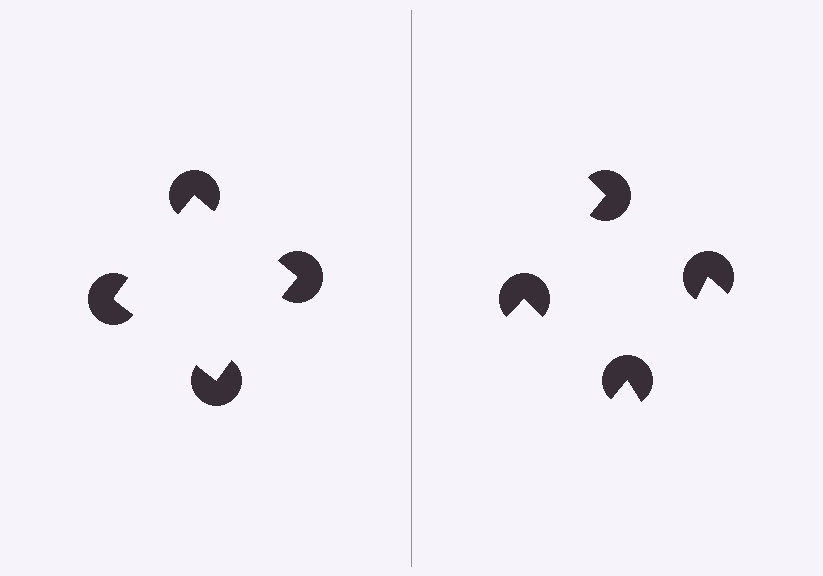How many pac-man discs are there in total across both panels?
8 — 4 on each side.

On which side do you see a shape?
An illusory square appears on the left side. On the right side the wedge cuts are rotated, so no coherent shape forms.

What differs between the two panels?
The pac-man discs are positioned identically on both sides; only the wedge orientations differ. On the left they align to a square; on the right they are misaligned.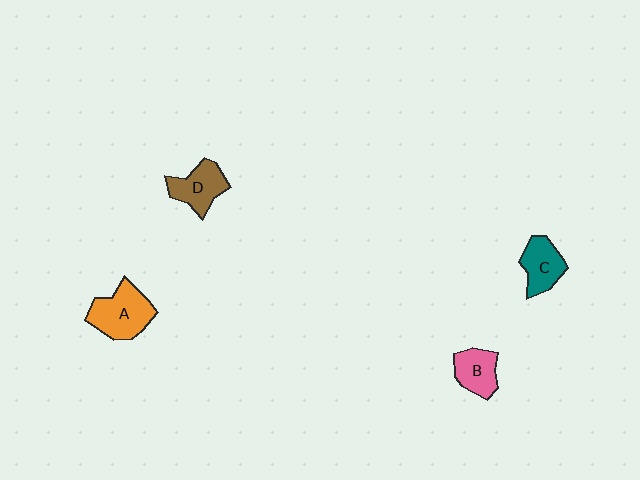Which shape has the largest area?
Shape A (orange).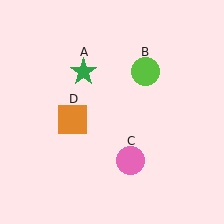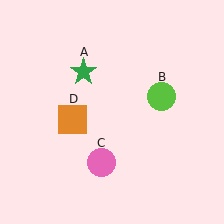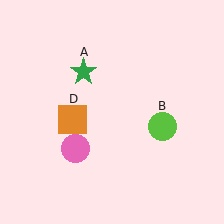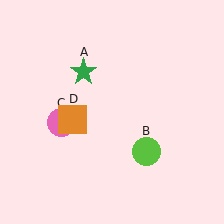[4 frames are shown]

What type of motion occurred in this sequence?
The lime circle (object B), pink circle (object C) rotated clockwise around the center of the scene.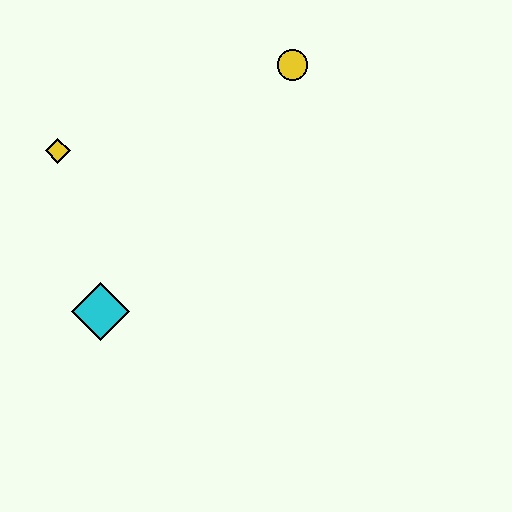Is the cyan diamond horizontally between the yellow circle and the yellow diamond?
Yes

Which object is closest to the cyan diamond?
The yellow diamond is closest to the cyan diamond.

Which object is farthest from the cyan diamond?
The yellow circle is farthest from the cyan diamond.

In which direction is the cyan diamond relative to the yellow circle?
The cyan diamond is below the yellow circle.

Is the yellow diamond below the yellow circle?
Yes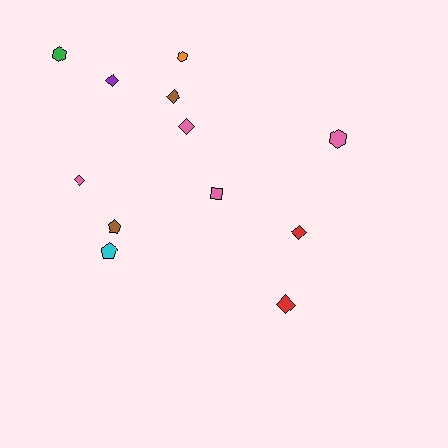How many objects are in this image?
There are 12 objects.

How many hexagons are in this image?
There are 3 hexagons.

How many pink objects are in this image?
There are 4 pink objects.